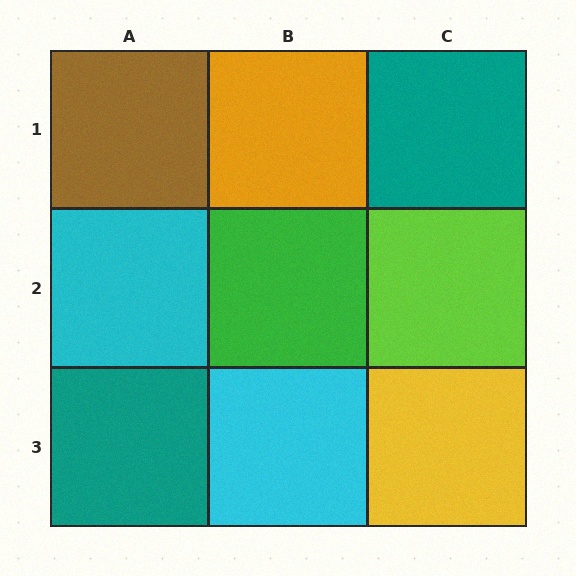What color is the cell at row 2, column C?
Lime.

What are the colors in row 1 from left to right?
Brown, orange, teal.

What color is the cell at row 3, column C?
Yellow.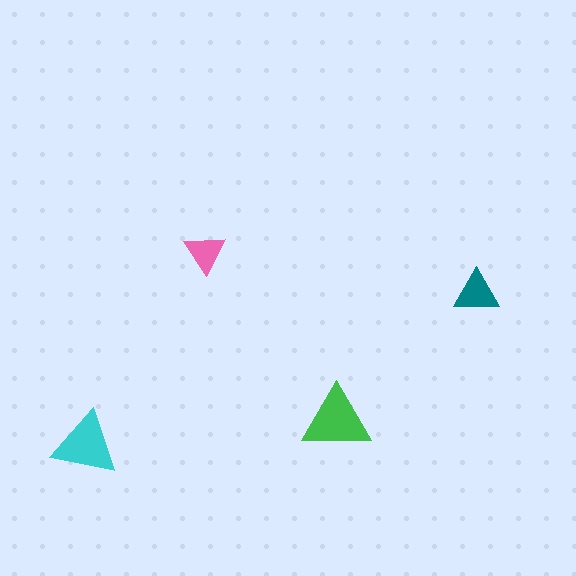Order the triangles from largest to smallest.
the green one, the cyan one, the teal one, the pink one.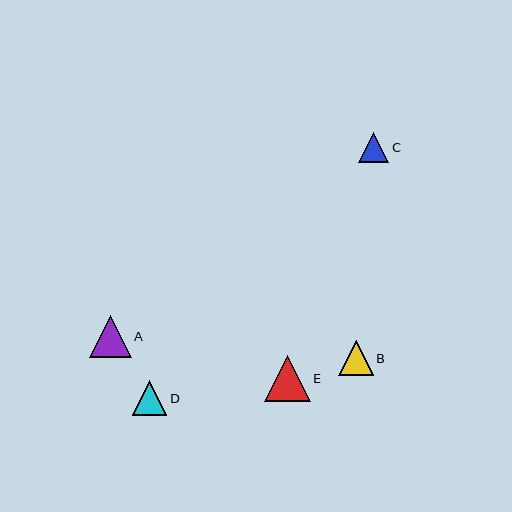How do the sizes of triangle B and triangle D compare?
Triangle B and triangle D are approximately the same size.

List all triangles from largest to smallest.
From largest to smallest: E, A, B, D, C.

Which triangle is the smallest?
Triangle C is the smallest with a size of approximately 30 pixels.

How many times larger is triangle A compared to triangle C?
Triangle A is approximately 1.4 times the size of triangle C.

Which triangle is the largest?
Triangle E is the largest with a size of approximately 46 pixels.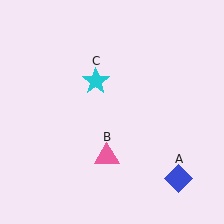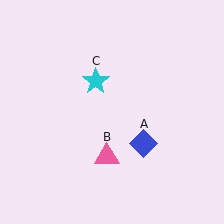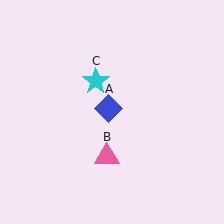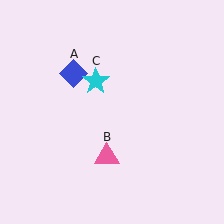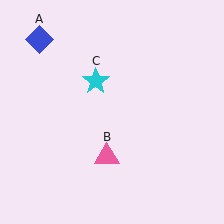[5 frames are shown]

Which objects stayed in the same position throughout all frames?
Pink triangle (object B) and cyan star (object C) remained stationary.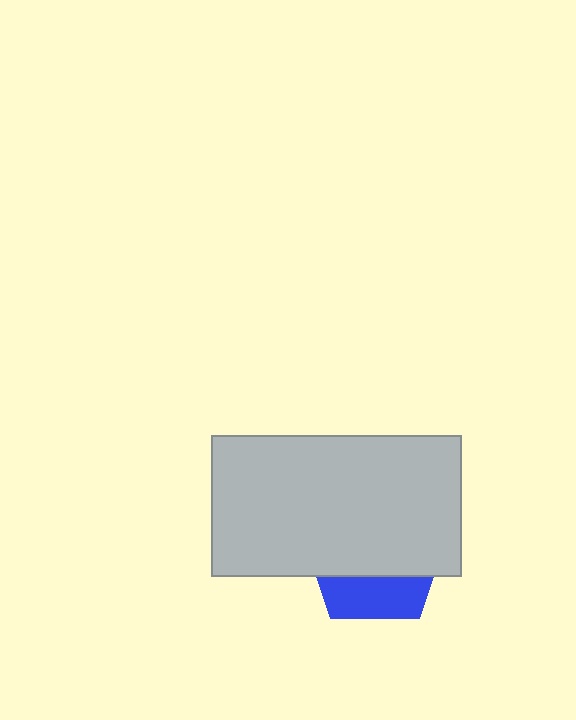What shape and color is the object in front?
The object in front is a light gray rectangle.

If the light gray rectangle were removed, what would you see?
You would see the complete blue pentagon.